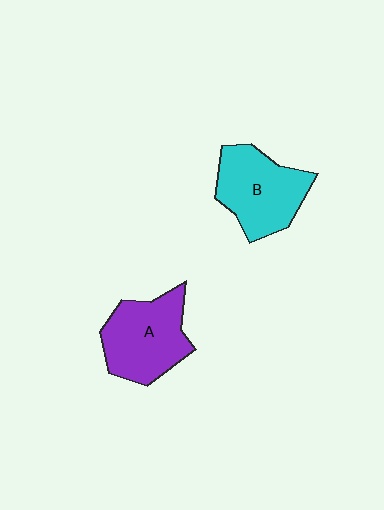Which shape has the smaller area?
Shape A (purple).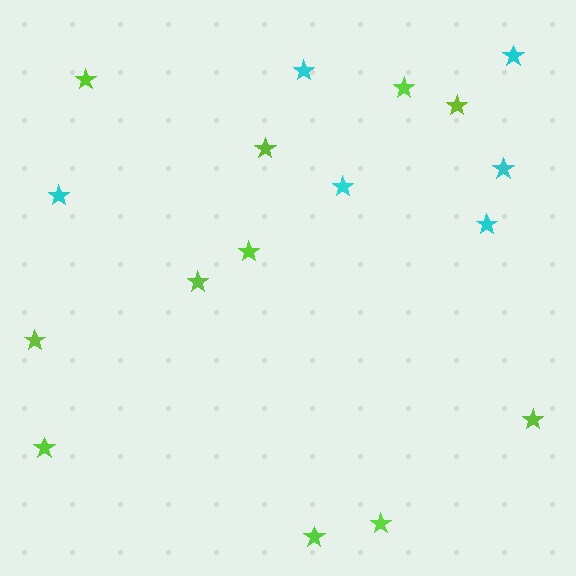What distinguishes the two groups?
There are 2 groups: one group of cyan stars (6) and one group of lime stars (11).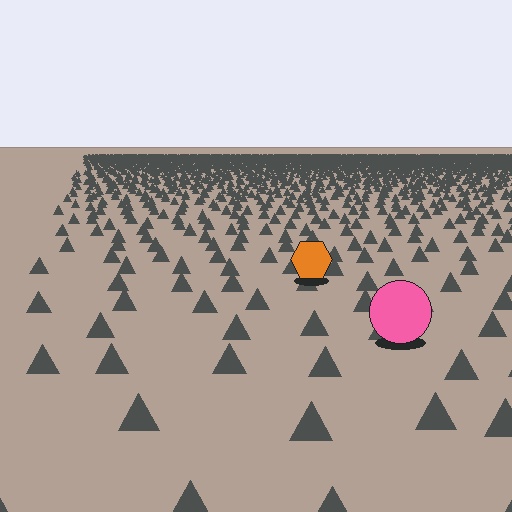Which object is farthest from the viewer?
The orange hexagon is farthest from the viewer. It appears smaller and the ground texture around it is denser.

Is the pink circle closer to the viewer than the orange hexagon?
Yes. The pink circle is closer — you can tell from the texture gradient: the ground texture is coarser near it.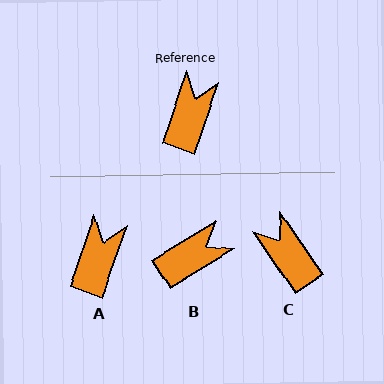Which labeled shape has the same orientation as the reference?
A.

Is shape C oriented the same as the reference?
No, it is off by about 53 degrees.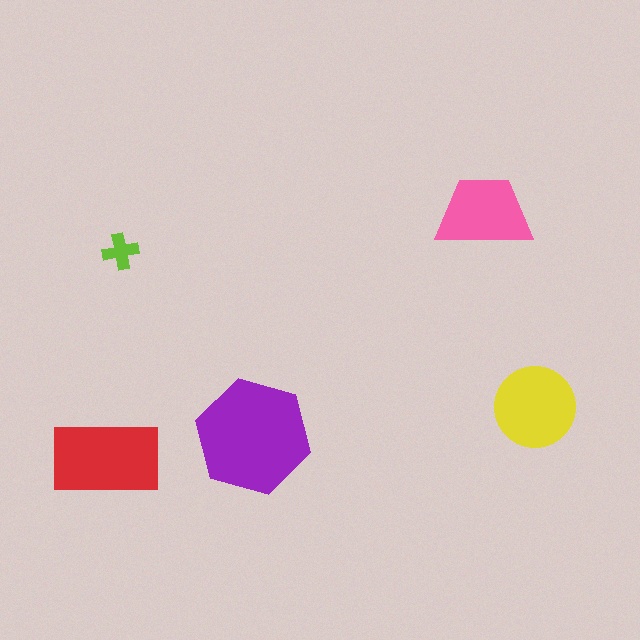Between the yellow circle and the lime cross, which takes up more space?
The yellow circle.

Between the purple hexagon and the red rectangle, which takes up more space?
The purple hexagon.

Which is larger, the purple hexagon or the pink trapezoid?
The purple hexagon.